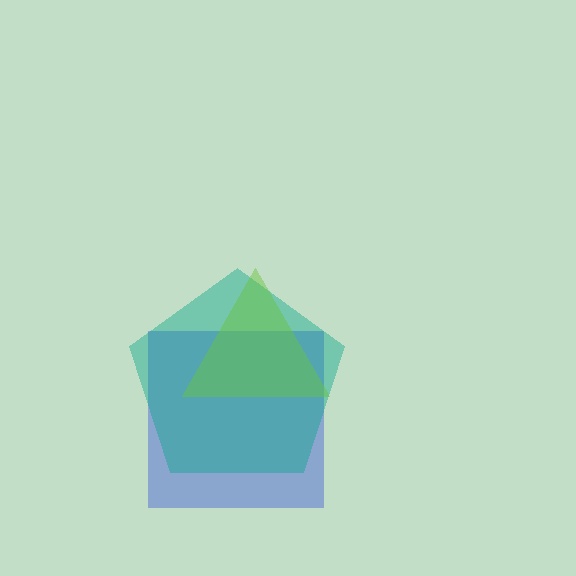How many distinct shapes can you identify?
There are 3 distinct shapes: a blue square, a teal pentagon, a lime triangle.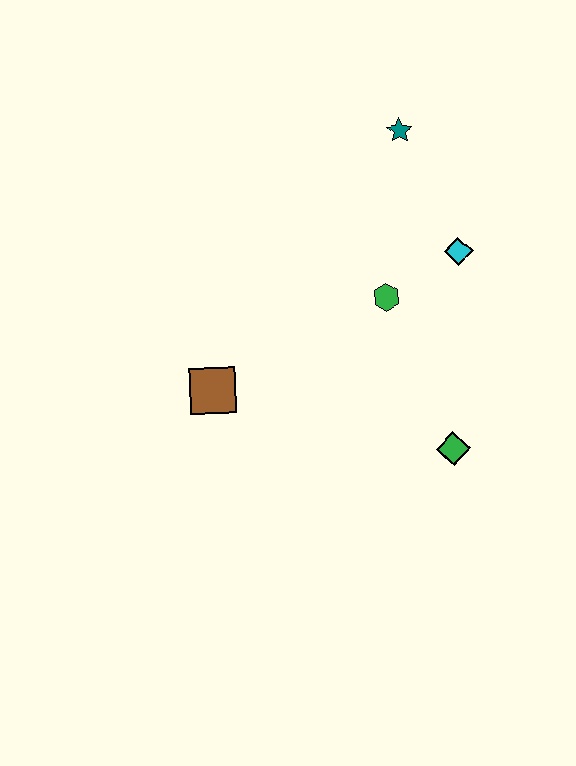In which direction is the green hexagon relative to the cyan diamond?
The green hexagon is to the left of the cyan diamond.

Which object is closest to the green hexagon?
The cyan diamond is closest to the green hexagon.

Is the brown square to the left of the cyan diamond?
Yes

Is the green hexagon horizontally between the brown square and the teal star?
Yes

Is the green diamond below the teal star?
Yes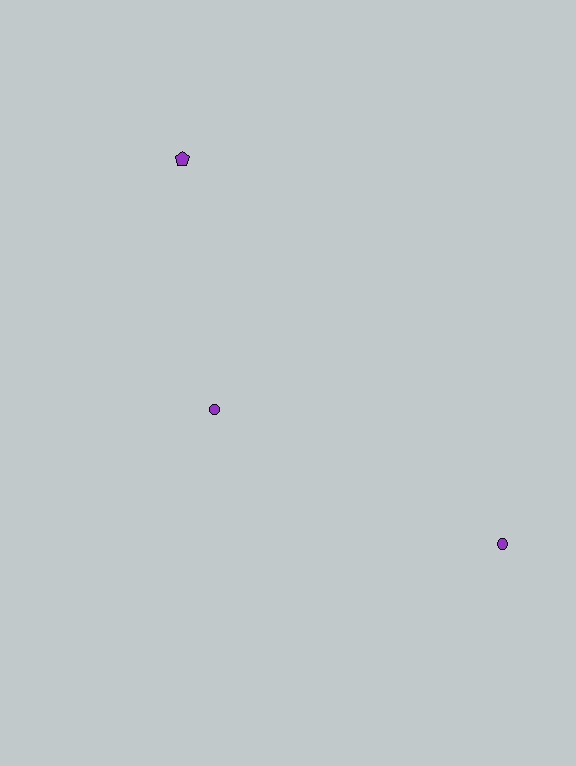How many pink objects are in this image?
There are no pink objects.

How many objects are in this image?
There are 3 objects.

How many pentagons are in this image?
There is 1 pentagon.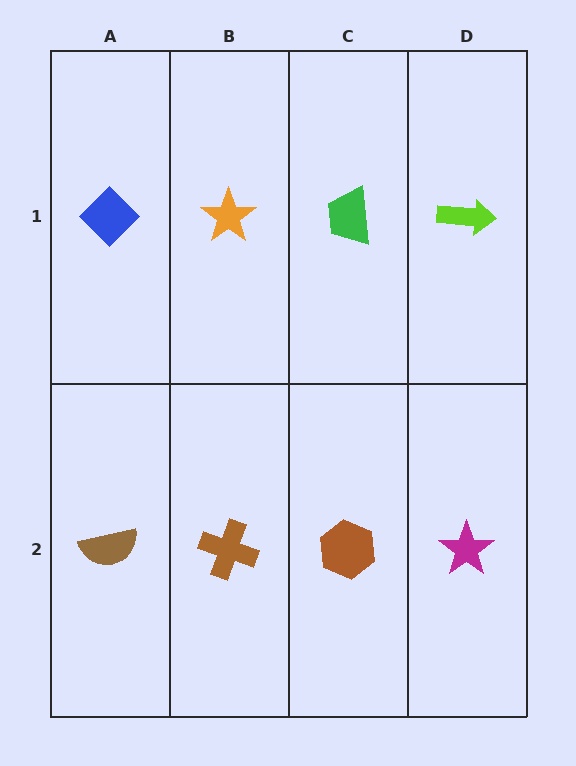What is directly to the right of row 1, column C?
A lime arrow.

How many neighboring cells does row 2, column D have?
2.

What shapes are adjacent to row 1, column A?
A brown semicircle (row 2, column A), an orange star (row 1, column B).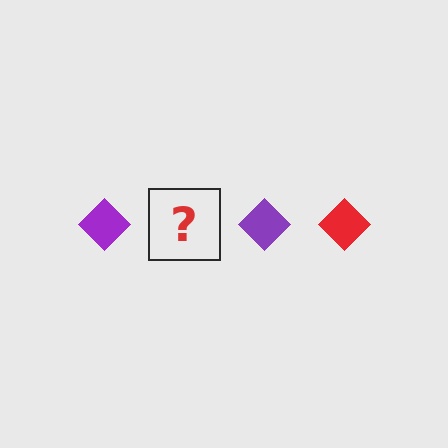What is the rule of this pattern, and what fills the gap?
The rule is that the pattern cycles through purple, red diamonds. The gap should be filled with a red diamond.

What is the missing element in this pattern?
The missing element is a red diamond.